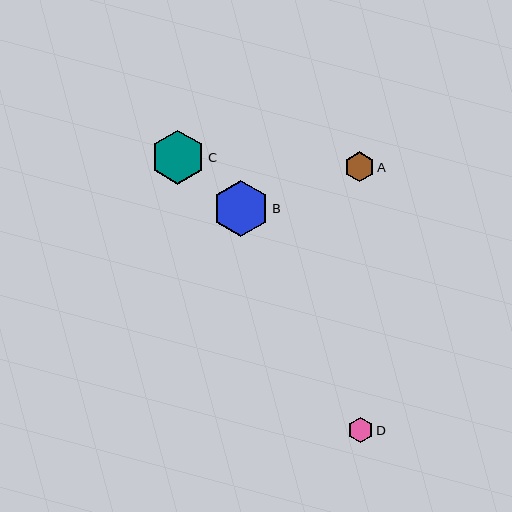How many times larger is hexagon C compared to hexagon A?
Hexagon C is approximately 1.8 times the size of hexagon A.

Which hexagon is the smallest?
Hexagon D is the smallest with a size of approximately 25 pixels.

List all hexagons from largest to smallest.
From largest to smallest: B, C, A, D.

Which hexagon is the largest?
Hexagon B is the largest with a size of approximately 56 pixels.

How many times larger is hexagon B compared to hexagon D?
Hexagon B is approximately 2.2 times the size of hexagon D.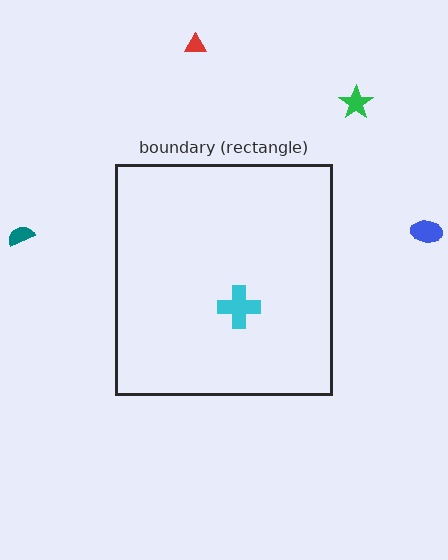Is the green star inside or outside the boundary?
Outside.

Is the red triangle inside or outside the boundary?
Outside.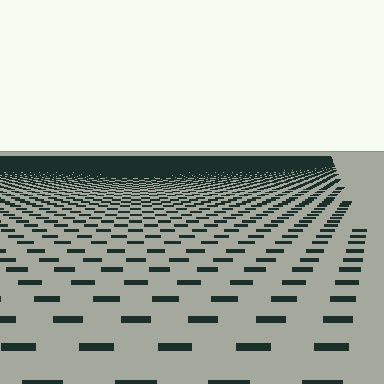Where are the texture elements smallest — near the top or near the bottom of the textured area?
Near the top.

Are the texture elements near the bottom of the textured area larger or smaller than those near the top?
Larger. Near the bottom, elements are closer to the viewer and appear at a bigger on-screen size.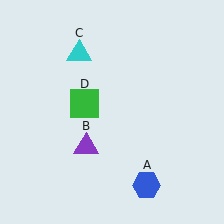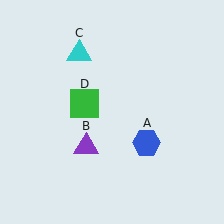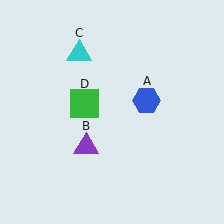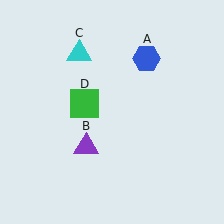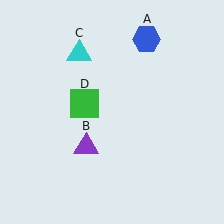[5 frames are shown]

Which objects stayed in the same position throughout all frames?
Purple triangle (object B) and cyan triangle (object C) and green square (object D) remained stationary.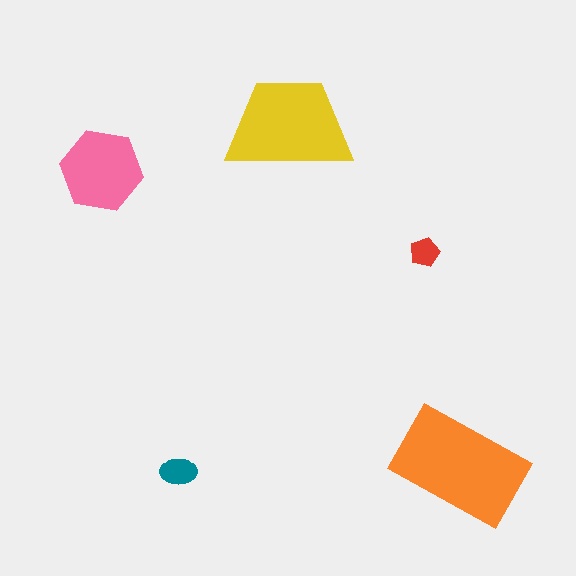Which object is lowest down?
The teal ellipse is bottommost.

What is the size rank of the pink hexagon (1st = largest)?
3rd.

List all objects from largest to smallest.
The orange rectangle, the yellow trapezoid, the pink hexagon, the teal ellipse, the red pentagon.